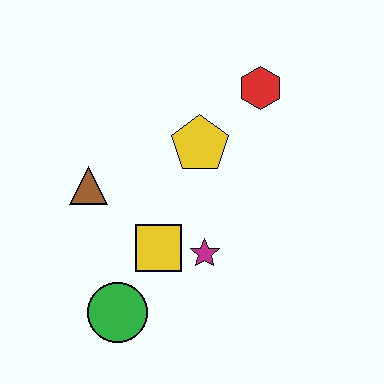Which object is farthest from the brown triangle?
The red hexagon is farthest from the brown triangle.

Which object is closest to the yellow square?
The magenta star is closest to the yellow square.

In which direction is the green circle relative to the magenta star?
The green circle is to the left of the magenta star.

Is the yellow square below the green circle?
No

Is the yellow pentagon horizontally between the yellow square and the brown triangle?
No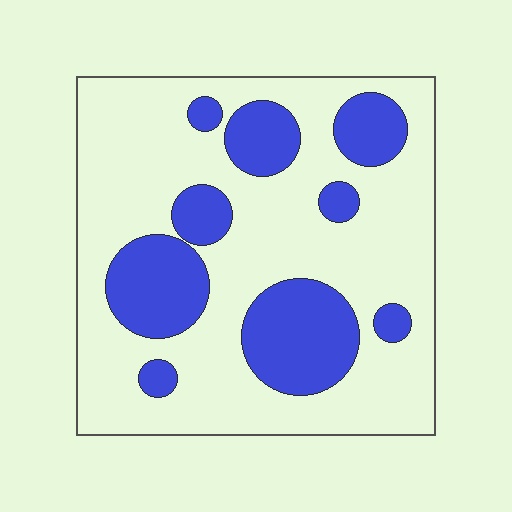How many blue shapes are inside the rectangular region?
9.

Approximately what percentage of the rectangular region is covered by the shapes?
Approximately 30%.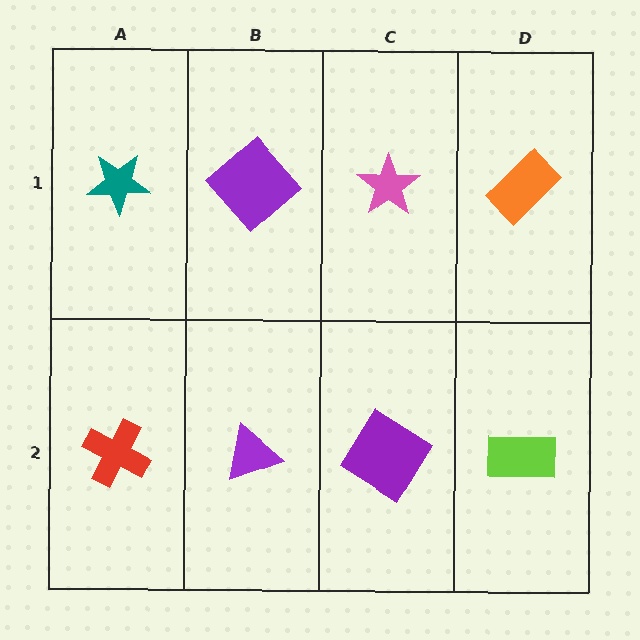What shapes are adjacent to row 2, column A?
A teal star (row 1, column A), a purple triangle (row 2, column B).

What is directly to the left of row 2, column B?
A red cross.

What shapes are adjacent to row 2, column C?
A pink star (row 1, column C), a purple triangle (row 2, column B), a lime rectangle (row 2, column D).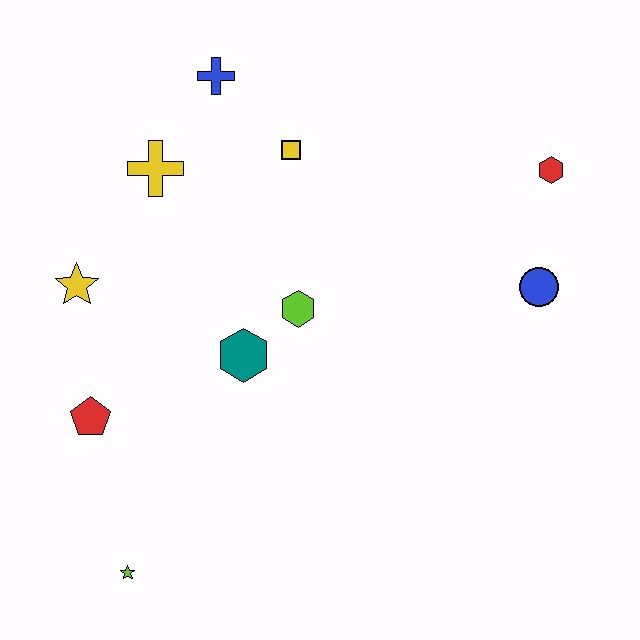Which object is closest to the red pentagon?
The yellow star is closest to the red pentagon.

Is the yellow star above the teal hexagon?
Yes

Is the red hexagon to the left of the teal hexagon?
No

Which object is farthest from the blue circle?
The lime star is farthest from the blue circle.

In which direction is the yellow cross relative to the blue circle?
The yellow cross is to the left of the blue circle.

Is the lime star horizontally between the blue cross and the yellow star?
Yes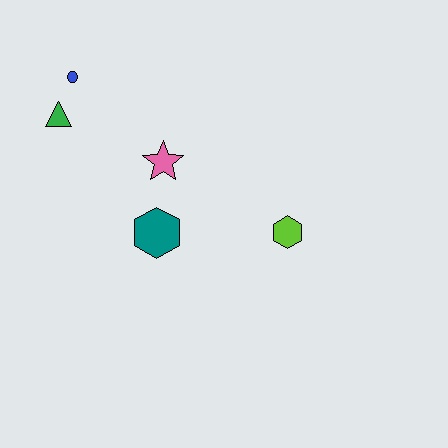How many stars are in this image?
There is 1 star.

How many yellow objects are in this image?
There are no yellow objects.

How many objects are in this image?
There are 5 objects.